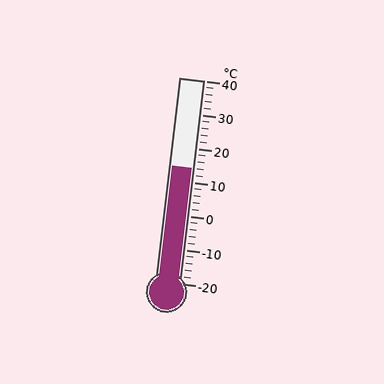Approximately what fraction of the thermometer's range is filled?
The thermometer is filled to approximately 55% of its range.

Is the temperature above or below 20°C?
The temperature is below 20°C.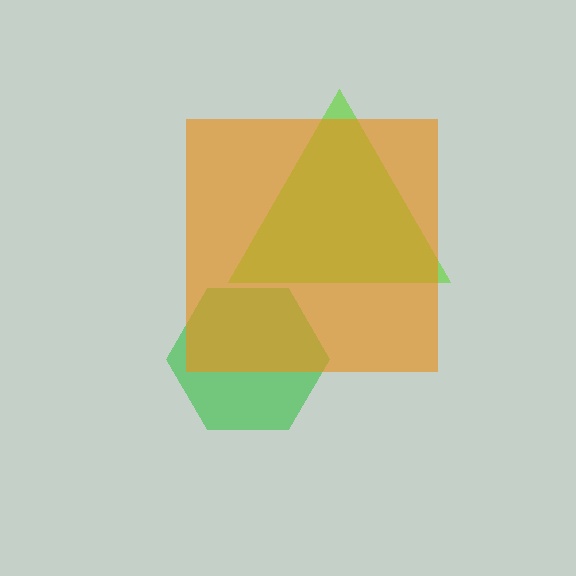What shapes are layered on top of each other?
The layered shapes are: a lime triangle, a green hexagon, an orange square.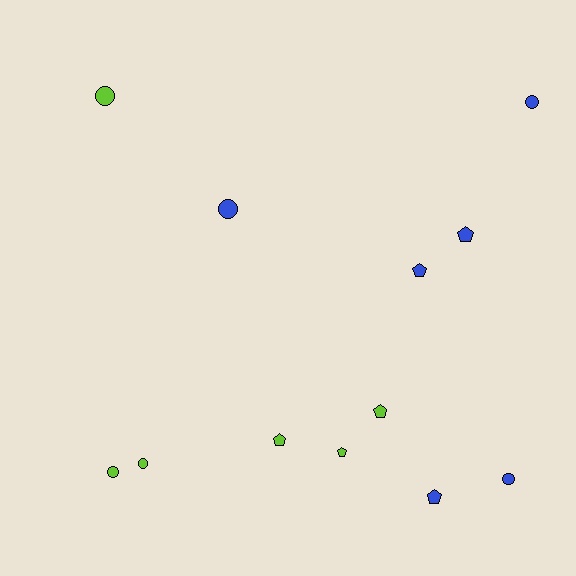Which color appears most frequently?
Blue, with 6 objects.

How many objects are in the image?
There are 12 objects.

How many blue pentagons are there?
There are 3 blue pentagons.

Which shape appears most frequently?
Circle, with 6 objects.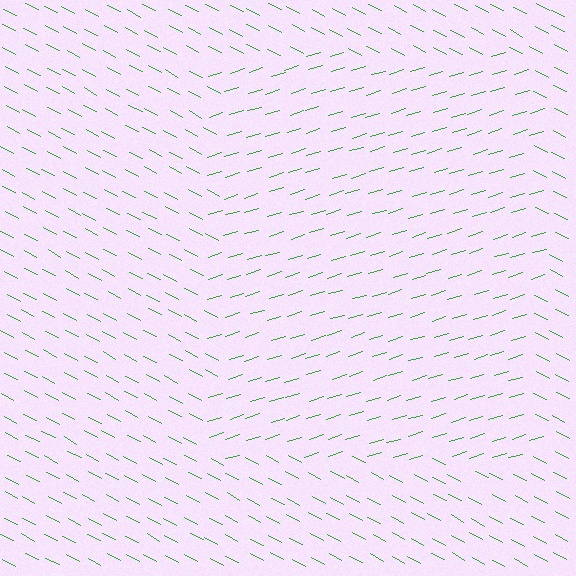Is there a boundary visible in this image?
Yes, there is a texture boundary formed by a change in line orientation.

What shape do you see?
I see a rectangle.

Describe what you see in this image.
The image is filled with small green line segments. A rectangle region in the image has lines oriented differently from the surrounding lines, creating a visible texture boundary.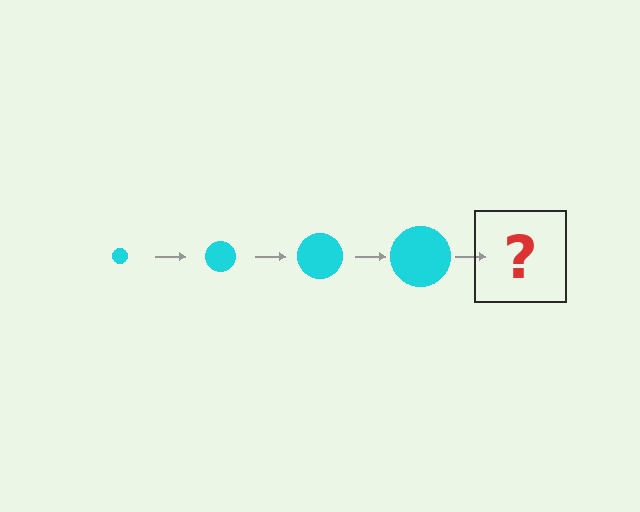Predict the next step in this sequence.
The next step is a cyan circle, larger than the previous one.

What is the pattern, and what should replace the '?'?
The pattern is that the circle gets progressively larger each step. The '?' should be a cyan circle, larger than the previous one.